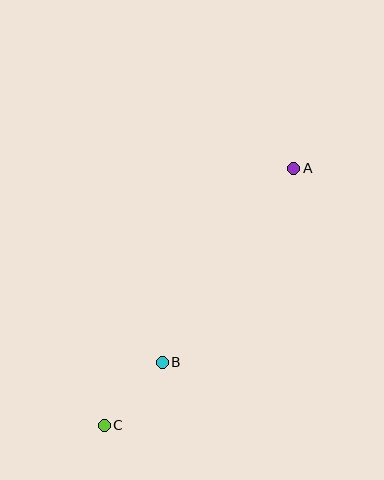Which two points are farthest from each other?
Points A and C are farthest from each other.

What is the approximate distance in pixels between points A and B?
The distance between A and B is approximately 235 pixels.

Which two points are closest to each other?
Points B and C are closest to each other.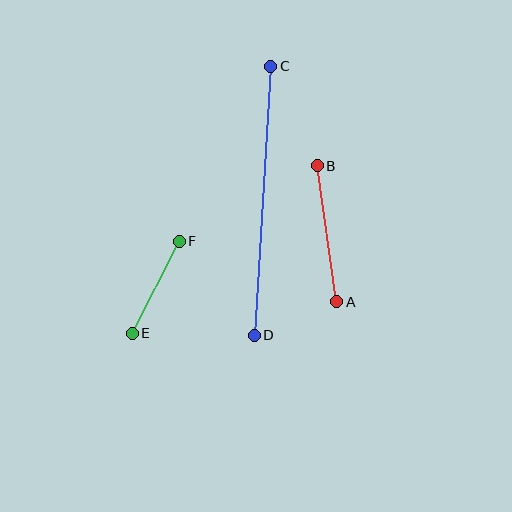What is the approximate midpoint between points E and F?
The midpoint is at approximately (156, 287) pixels.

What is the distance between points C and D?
The distance is approximately 269 pixels.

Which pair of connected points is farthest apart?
Points C and D are farthest apart.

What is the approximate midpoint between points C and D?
The midpoint is at approximately (262, 201) pixels.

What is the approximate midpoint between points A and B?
The midpoint is at approximately (327, 234) pixels.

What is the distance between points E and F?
The distance is approximately 103 pixels.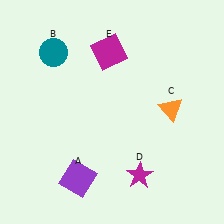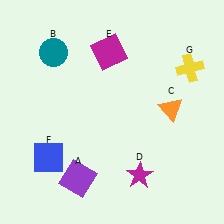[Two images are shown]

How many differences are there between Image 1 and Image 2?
There are 2 differences between the two images.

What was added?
A blue square (F), a yellow cross (G) were added in Image 2.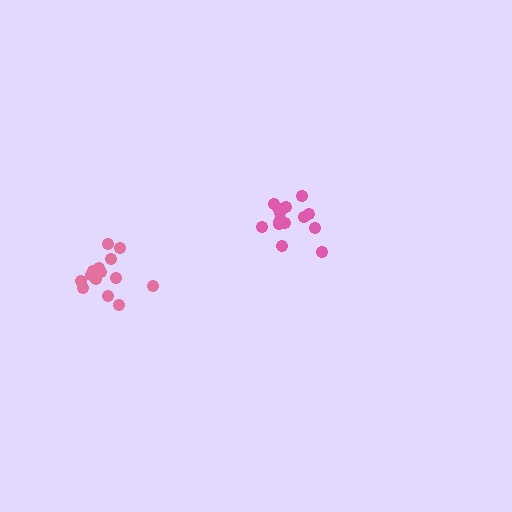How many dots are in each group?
Group 1: 19 dots, Group 2: 14 dots (33 total).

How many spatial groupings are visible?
There are 2 spatial groupings.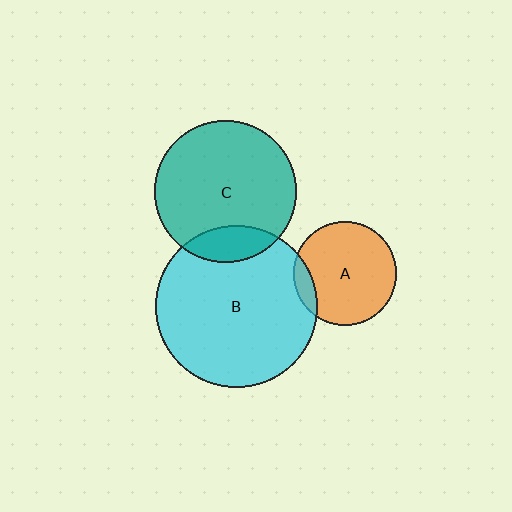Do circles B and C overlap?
Yes.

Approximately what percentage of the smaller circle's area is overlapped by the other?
Approximately 15%.